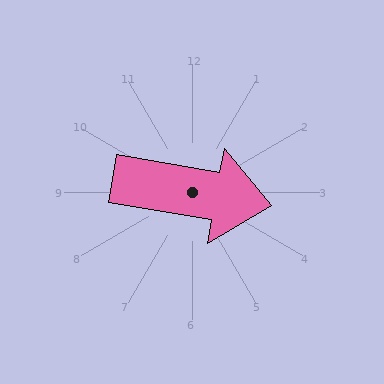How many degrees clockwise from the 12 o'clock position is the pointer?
Approximately 100 degrees.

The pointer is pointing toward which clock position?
Roughly 3 o'clock.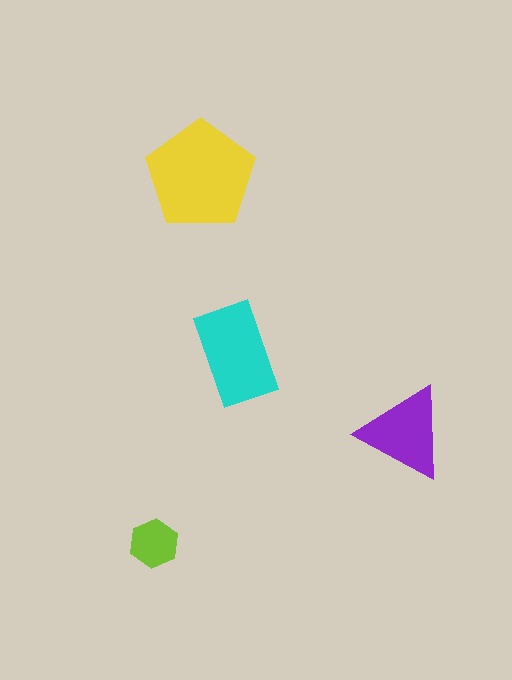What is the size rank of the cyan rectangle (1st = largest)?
2nd.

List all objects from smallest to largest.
The lime hexagon, the purple triangle, the cyan rectangle, the yellow pentagon.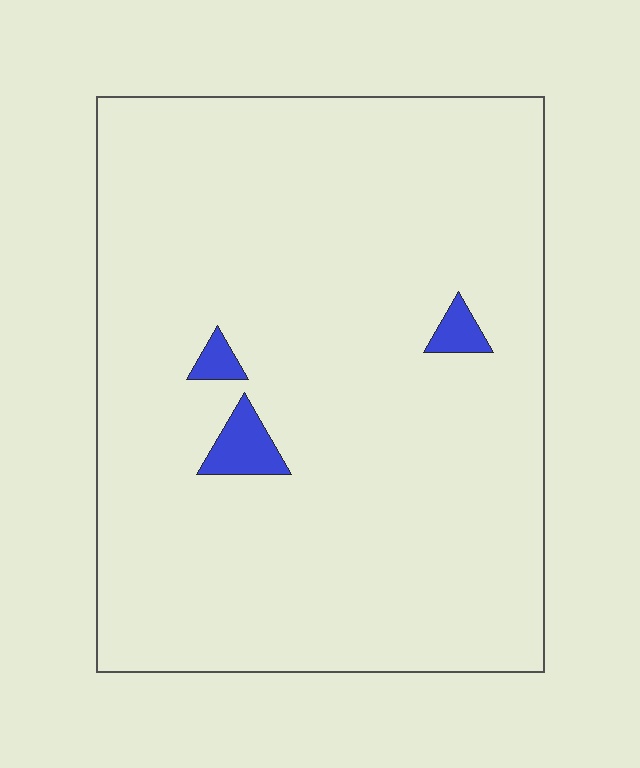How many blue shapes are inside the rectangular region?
3.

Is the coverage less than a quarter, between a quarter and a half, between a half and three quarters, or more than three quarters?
Less than a quarter.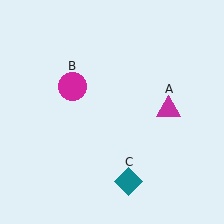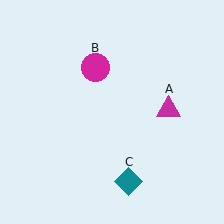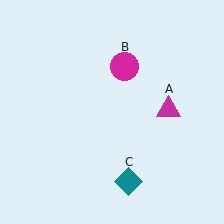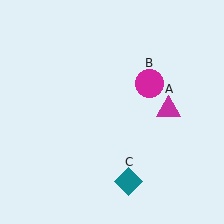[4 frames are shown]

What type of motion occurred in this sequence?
The magenta circle (object B) rotated clockwise around the center of the scene.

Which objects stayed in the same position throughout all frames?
Magenta triangle (object A) and teal diamond (object C) remained stationary.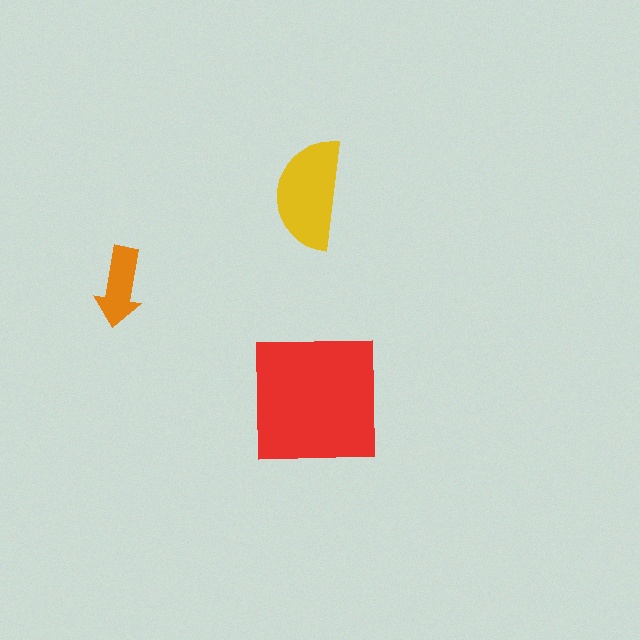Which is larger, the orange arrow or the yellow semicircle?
The yellow semicircle.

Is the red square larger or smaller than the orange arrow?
Larger.